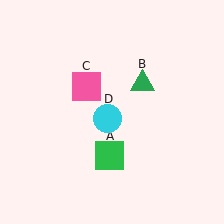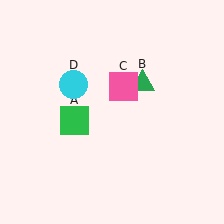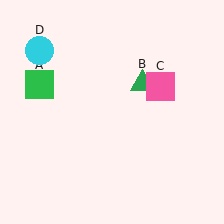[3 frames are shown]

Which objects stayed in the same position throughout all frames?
Green triangle (object B) remained stationary.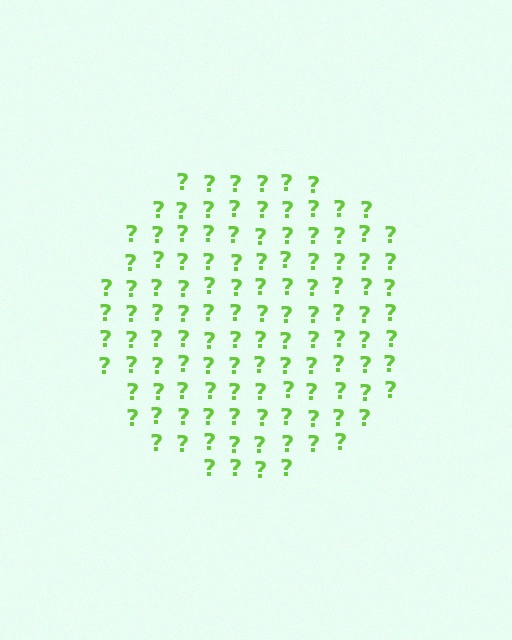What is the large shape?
The large shape is a circle.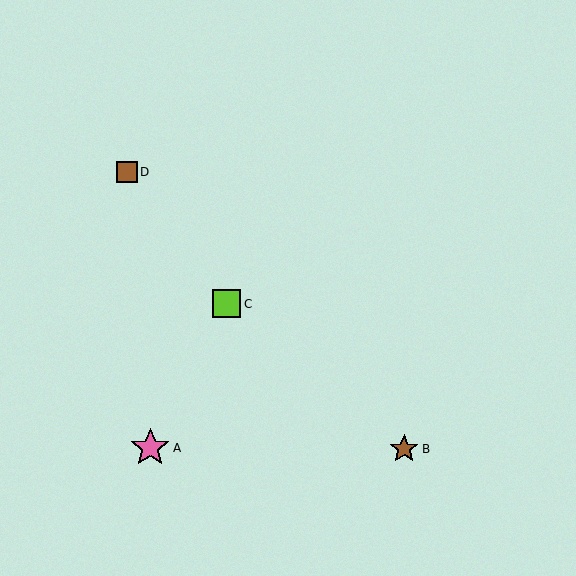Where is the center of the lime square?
The center of the lime square is at (227, 304).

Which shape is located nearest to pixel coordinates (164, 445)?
The pink star (labeled A) at (150, 448) is nearest to that location.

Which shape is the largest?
The pink star (labeled A) is the largest.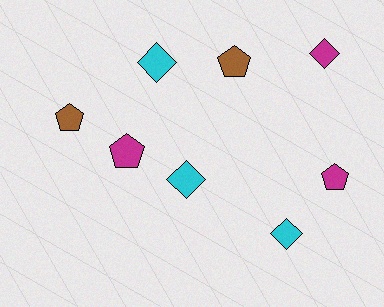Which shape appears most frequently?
Diamond, with 4 objects.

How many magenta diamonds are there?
There is 1 magenta diamond.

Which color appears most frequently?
Cyan, with 3 objects.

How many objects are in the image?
There are 8 objects.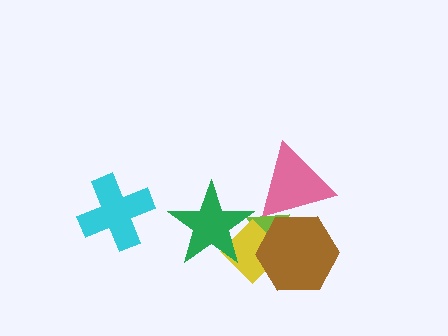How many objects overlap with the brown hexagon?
3 objects overlap with the brown hexagon.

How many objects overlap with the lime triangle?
4 objects overlap with the lime triangle.